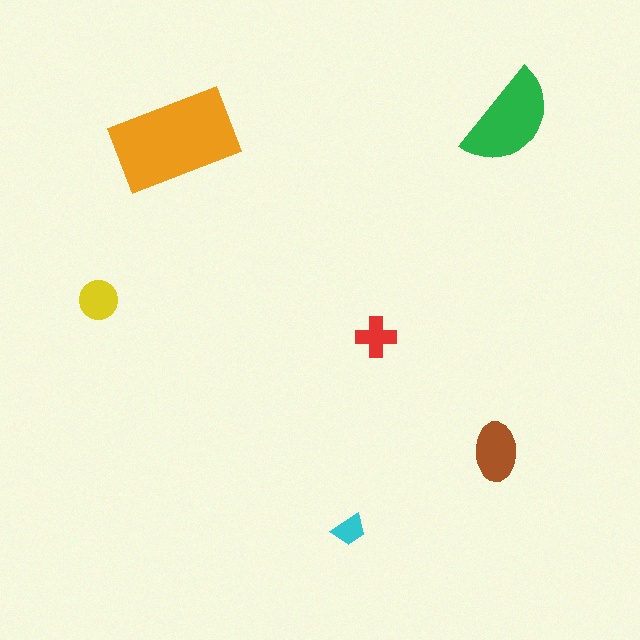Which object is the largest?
The orange rectangle.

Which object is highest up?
The green semicircle is topmost.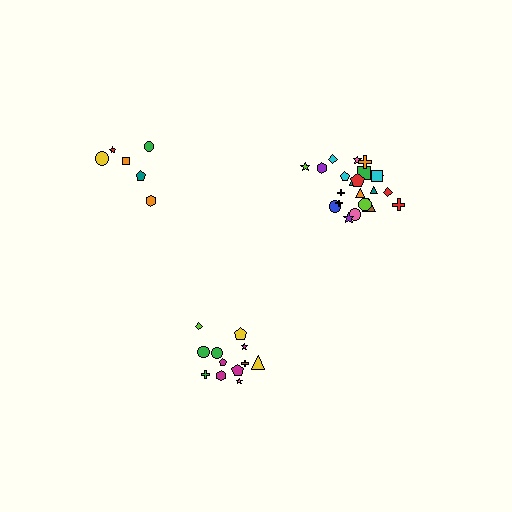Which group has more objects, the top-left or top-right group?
The top-right group.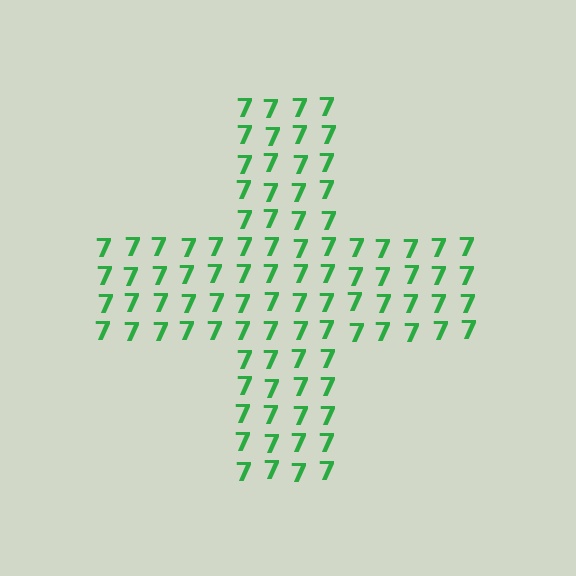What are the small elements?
The small elements are digit 7's.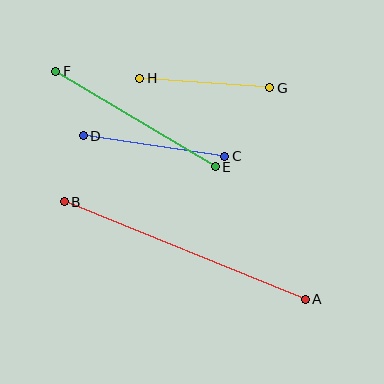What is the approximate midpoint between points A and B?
The midpoint is at approximately (185, 250) pixels.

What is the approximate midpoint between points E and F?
The midpoint is at approximately (136, 119) pixels.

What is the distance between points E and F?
The distance is approximately 186 pixels.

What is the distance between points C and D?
The distance is approximately 143 pixels.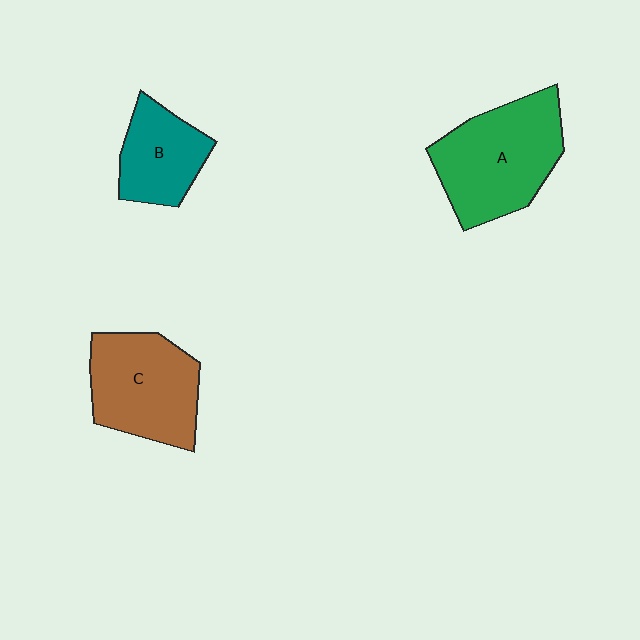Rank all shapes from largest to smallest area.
From largest to smallest: A (green), C (brown), B (teal).